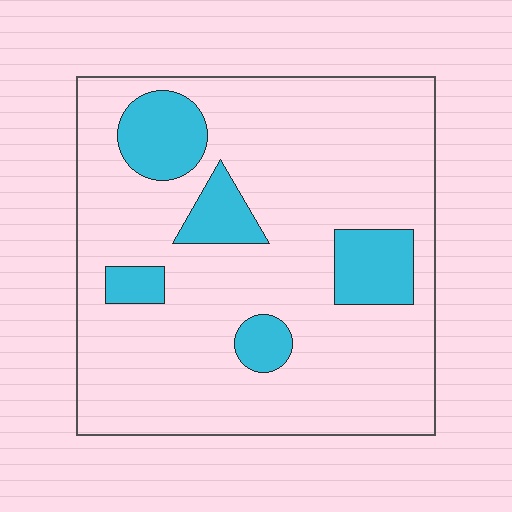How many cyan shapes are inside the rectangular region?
5.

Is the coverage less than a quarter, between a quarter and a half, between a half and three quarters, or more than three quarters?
Less than a quarter.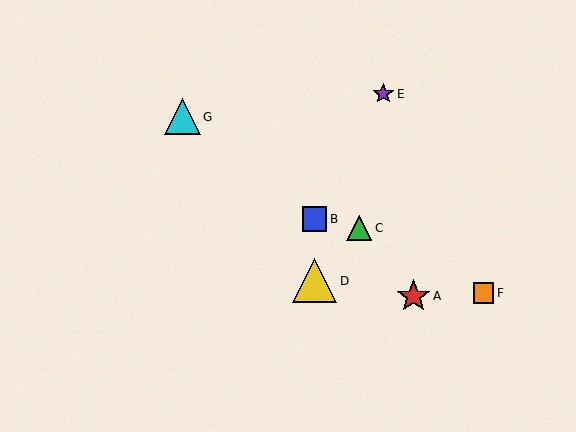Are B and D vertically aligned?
Yes, both are at x≈315.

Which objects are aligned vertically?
Objects B, D are aligned vertically.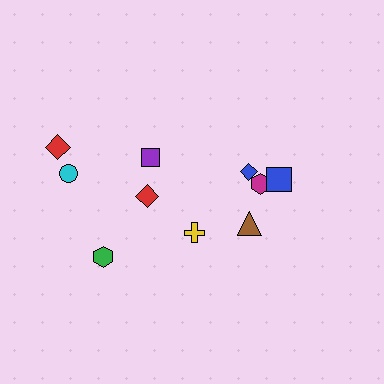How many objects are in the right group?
There are 4 objects.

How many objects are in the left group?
There are 6 objects.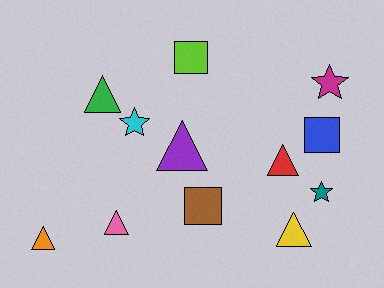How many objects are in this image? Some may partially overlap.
There are 12 objects.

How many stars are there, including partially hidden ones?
There are 3 stars.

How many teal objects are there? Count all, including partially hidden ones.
There is 1 teal object.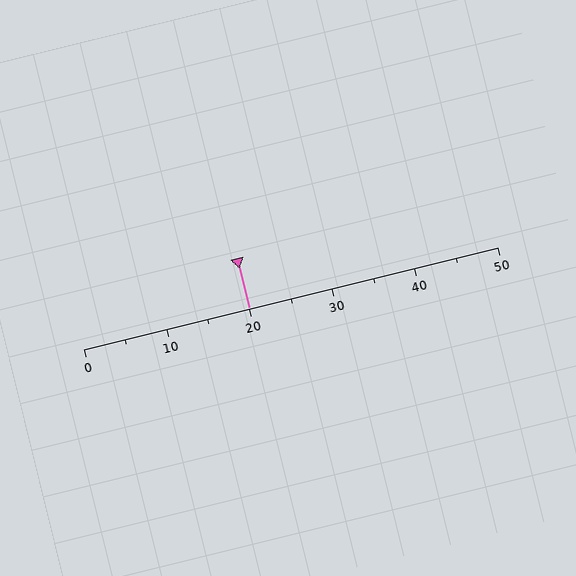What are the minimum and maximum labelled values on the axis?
The axis runs from 0 to 50.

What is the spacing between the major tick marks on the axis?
The major ticks are spaced 10 apart.